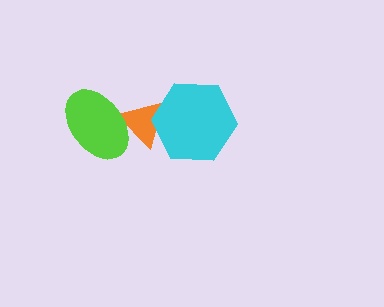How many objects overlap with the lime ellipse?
1 object overlaps with the lime ellipse.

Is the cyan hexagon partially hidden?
No, no other shape covers it.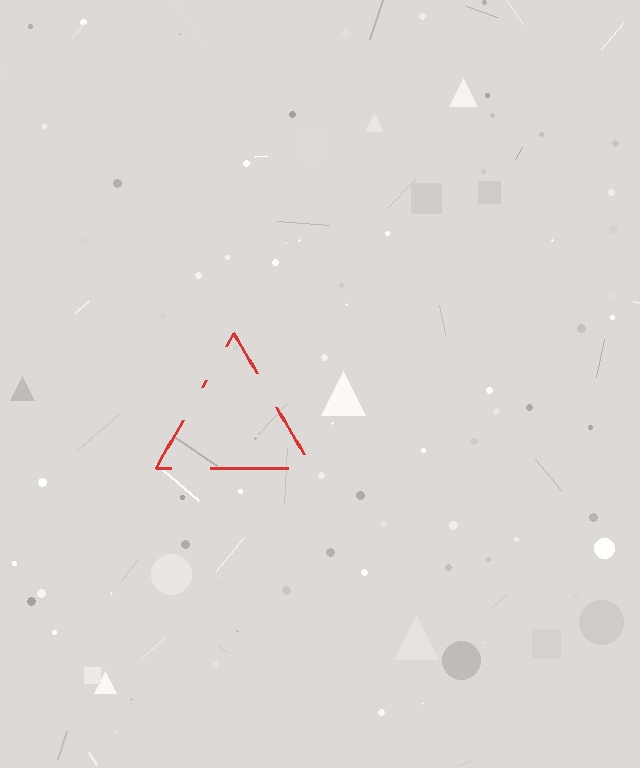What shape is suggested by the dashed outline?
The dashed outline suggests a triangle.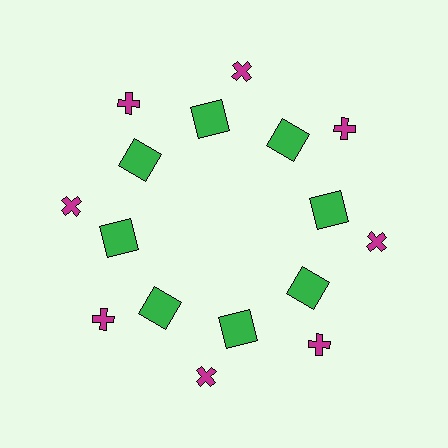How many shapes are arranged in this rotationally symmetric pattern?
There are 16 shapes, arranged in 8 groups of 2.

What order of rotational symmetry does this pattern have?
This pattern has 8-fold rotational symmetry.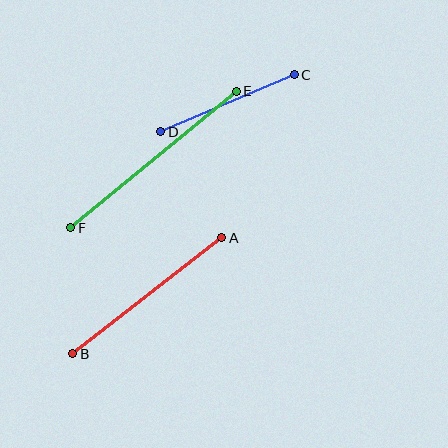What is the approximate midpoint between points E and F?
The midpoint is at approximately (154, 160) pixels.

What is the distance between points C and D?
The distance is approximately 145 pixels.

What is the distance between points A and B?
The distance is approximately 189 pixels.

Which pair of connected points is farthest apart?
Points E and F are farthest apart.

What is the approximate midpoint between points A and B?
The midpoint is at approximately (147, 296) pixels.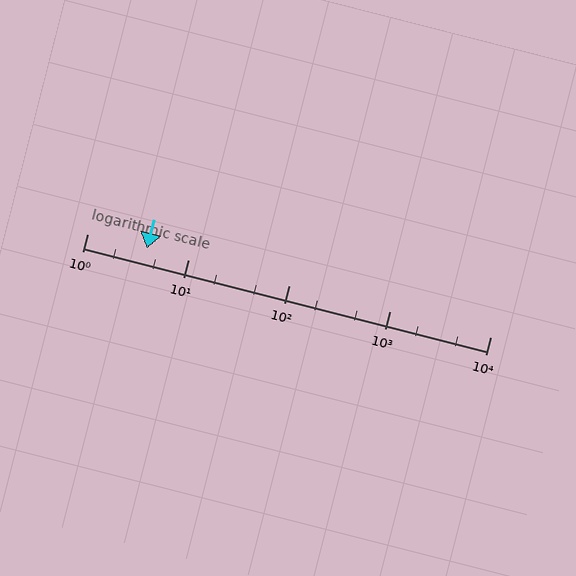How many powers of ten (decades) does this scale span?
The scale spans 4 decades, from 1 to 10000.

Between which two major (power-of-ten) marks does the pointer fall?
The pointer is between 1 and 10.